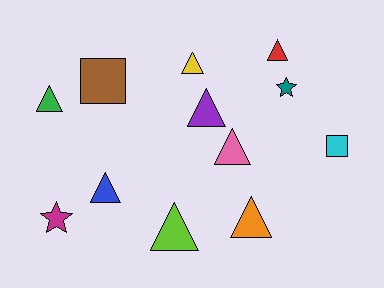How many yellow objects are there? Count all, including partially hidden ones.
There is 1 yellow object.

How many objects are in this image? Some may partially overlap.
There are 12 objects.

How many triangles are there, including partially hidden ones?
There are 8 triangles.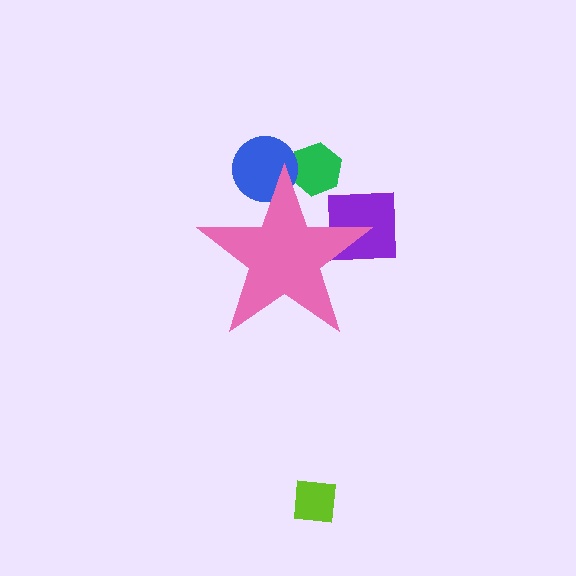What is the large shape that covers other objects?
A pink star.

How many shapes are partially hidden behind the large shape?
3 shapes are partially hidden.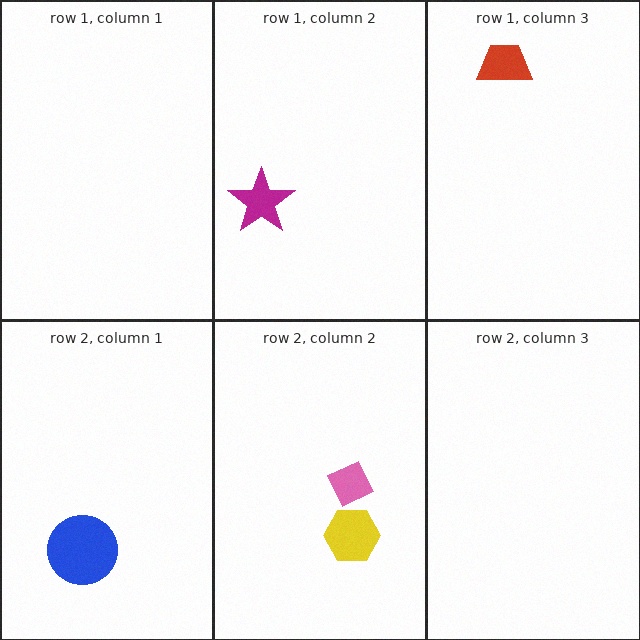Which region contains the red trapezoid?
The row 1, column 3 region.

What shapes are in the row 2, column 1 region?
The blue circle.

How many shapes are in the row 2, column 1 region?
1.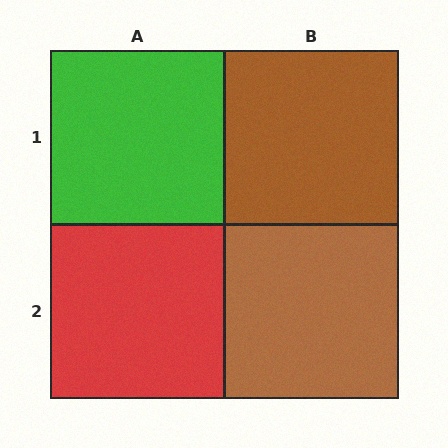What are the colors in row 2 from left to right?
Red, brown.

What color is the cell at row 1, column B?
Brown.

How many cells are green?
1 cell is green.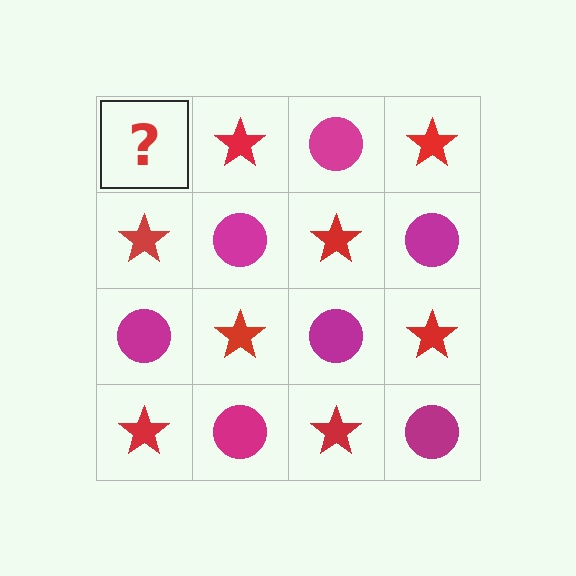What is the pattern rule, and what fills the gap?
The rule is that it alternates magenta circle and red star in a checkerboard pattern. The gap should be filled with a magenta circle.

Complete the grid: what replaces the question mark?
The question mark should be replaced with a magenta circle.